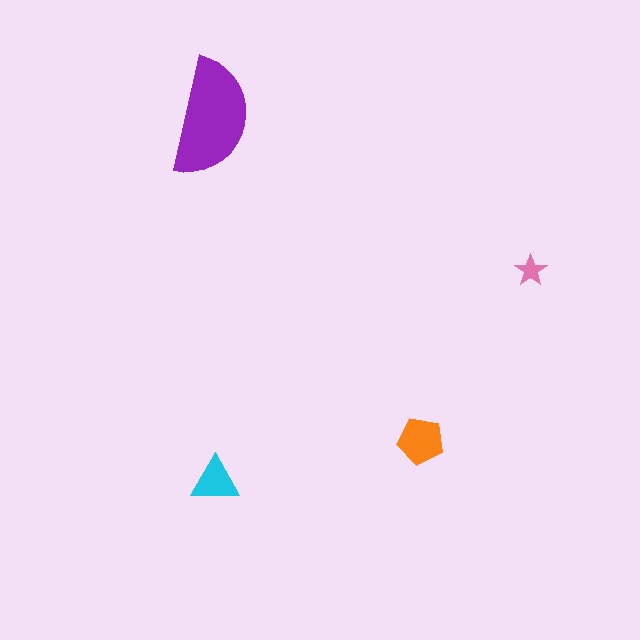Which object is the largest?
The purple semicircle.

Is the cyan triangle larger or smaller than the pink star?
Larger.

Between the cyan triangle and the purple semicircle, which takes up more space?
The purple semicircle.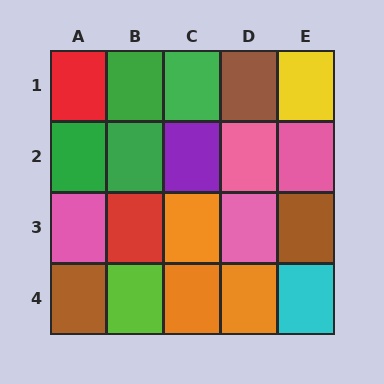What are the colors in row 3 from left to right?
Pink, red, orange, pink, brown.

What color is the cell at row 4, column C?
Orange.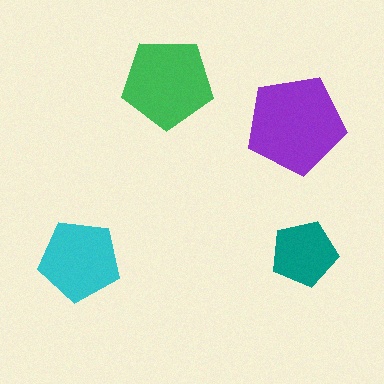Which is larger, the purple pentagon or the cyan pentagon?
The purple one.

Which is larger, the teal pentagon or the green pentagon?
The green one.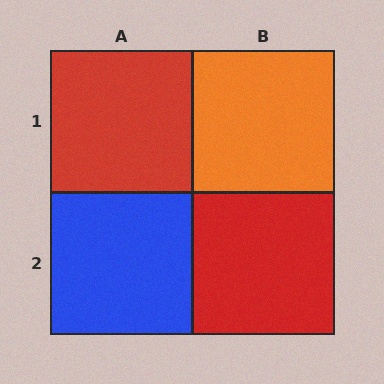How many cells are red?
2 cells are red.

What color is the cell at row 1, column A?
Red.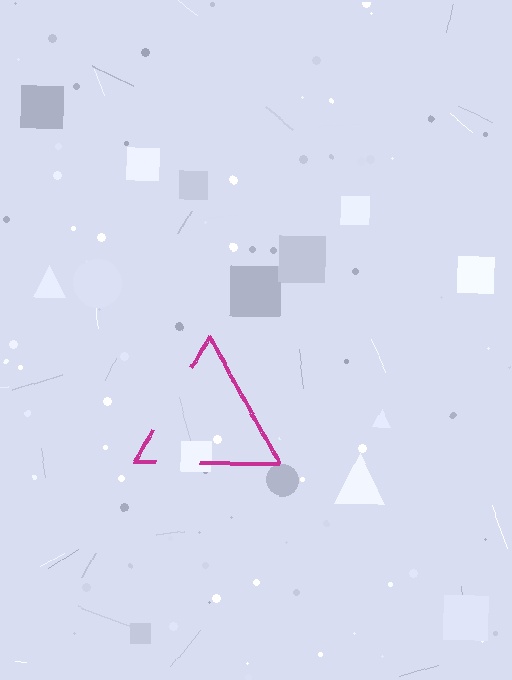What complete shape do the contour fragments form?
The contour fragments form a triangle.